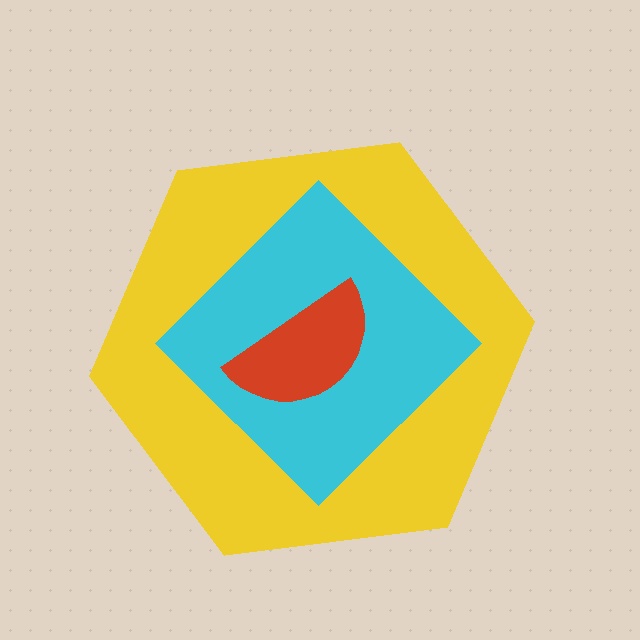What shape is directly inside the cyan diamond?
The red semicircle.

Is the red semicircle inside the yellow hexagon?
Yes.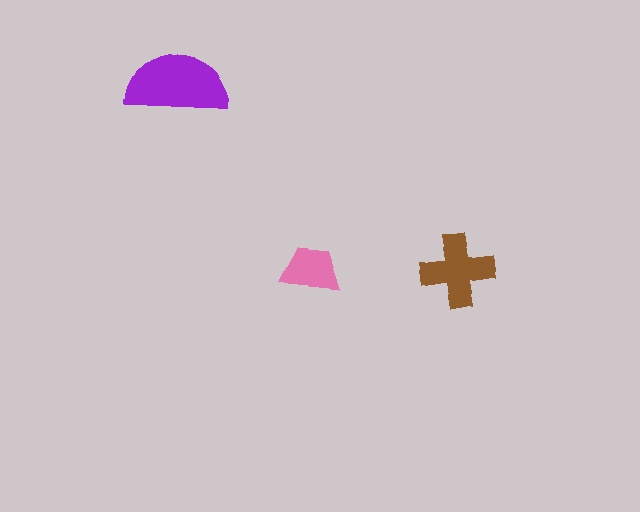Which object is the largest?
The purple semicircle.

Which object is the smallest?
The pink trapezoid.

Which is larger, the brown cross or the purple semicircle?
The purple semicircle.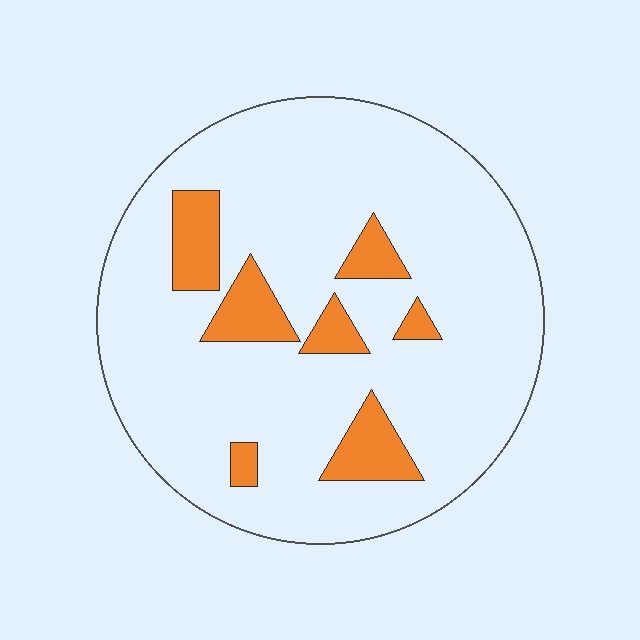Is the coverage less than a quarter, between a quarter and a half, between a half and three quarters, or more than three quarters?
Less than a quarter.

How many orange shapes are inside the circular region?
7.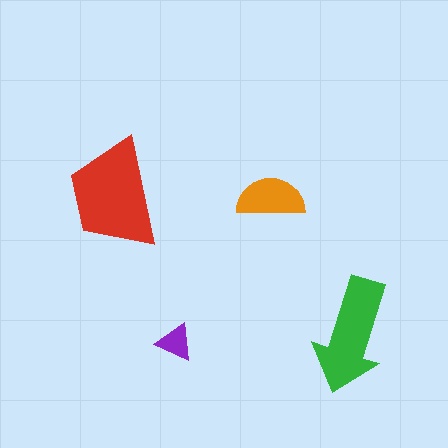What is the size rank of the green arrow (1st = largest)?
2nd.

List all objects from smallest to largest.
The purple triangle, the orange semicircle, the green arrow, the red trapezoid.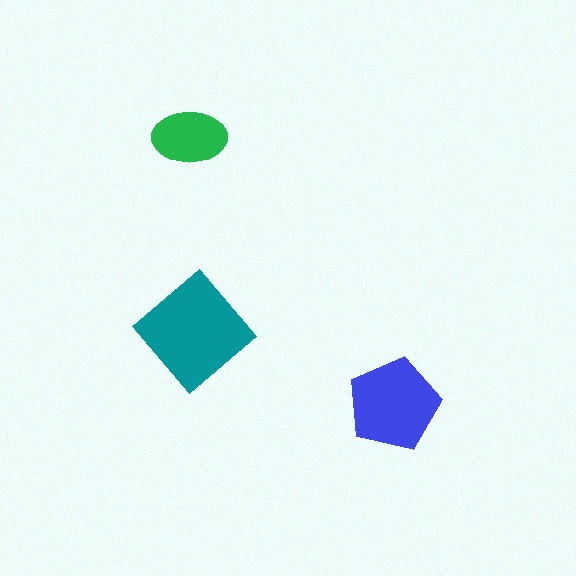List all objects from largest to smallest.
The teal diamond, the blue pentagon, the green ellipse.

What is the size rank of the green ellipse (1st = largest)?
3rd.